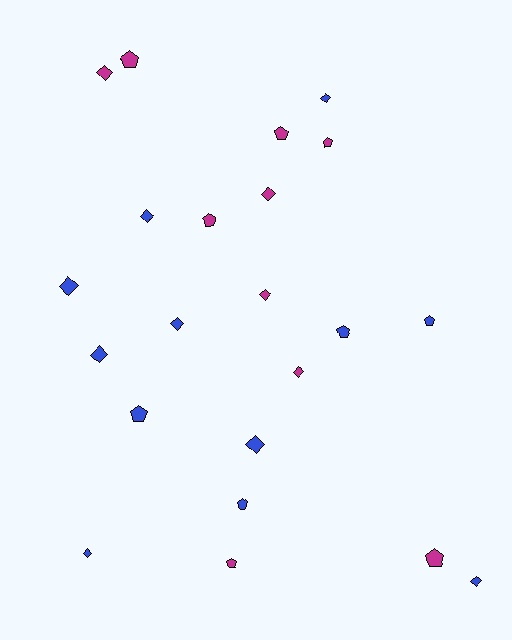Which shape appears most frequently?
Diamond, with 12 objects.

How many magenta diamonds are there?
There are 4 magenta diamonds.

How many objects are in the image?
There are 22 objects.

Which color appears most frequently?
Blue, with 12 objects.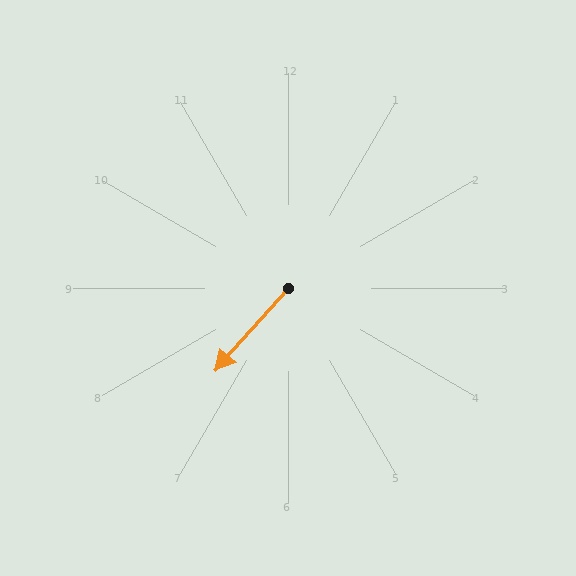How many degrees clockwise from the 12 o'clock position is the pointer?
Approximately 222 degrees.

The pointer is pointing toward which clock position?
Roughly 7 o'clock.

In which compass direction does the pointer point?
Southwest.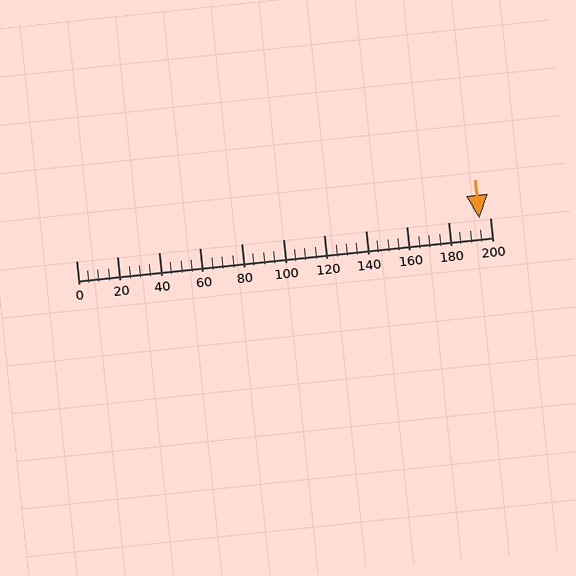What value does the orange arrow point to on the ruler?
The orange arrow points to approximately 195.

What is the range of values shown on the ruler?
The ruler shows values from 0 to 200.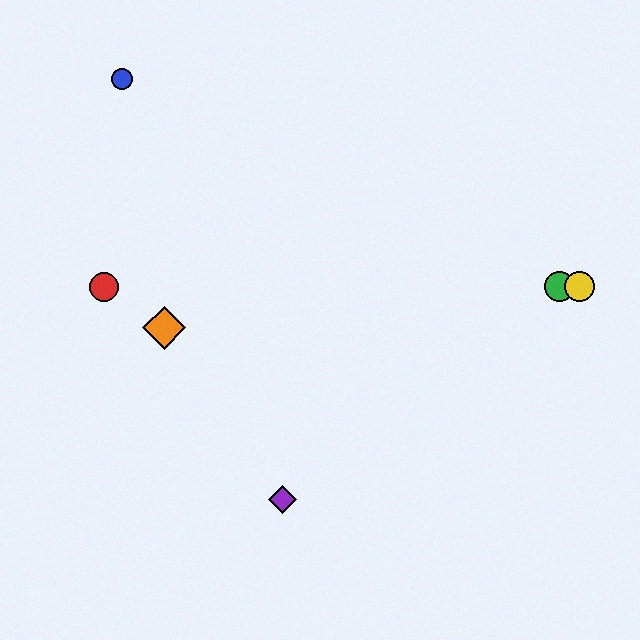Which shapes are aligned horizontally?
The red circle, the green circle, the yellow circle are aligned horizontally.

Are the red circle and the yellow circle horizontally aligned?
Yes, both are at y≈287.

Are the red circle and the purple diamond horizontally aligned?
No, the red circle is at y≈287 and the purple diamond is at y≈500.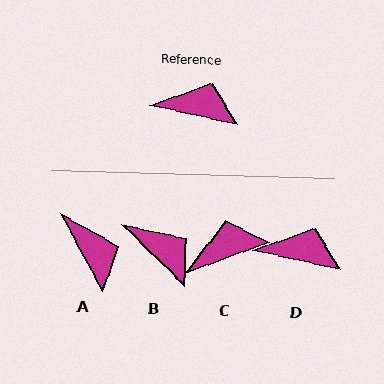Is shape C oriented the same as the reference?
No, it is off by about 33 degrees.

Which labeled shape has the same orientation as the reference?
D.